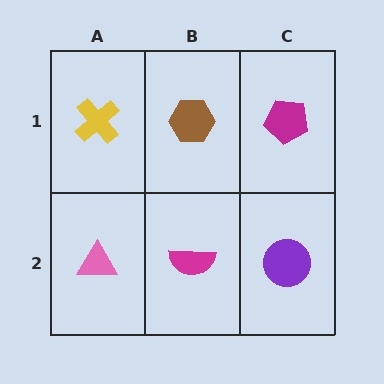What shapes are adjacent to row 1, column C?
A purple circle (row 2, column C), a brown hexagon (row 1, column B).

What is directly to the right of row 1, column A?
A brown hexagon.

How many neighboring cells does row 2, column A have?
2.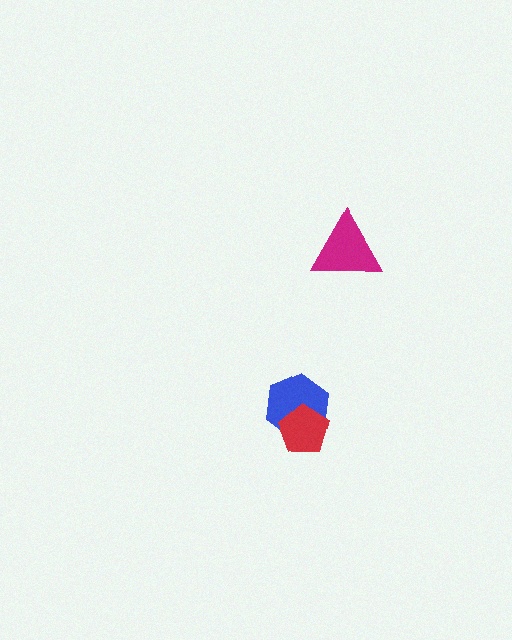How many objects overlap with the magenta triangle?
0 objects overlap with the magenta triangle.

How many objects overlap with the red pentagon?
1 object overlaps with the red pentagon.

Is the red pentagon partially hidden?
No, no other shape covers it.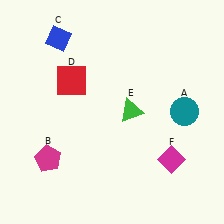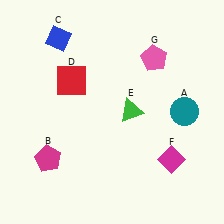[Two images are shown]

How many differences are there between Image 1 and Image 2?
There is 1 difference between the two images.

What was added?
A pink pentagon (G) was added in Image 2.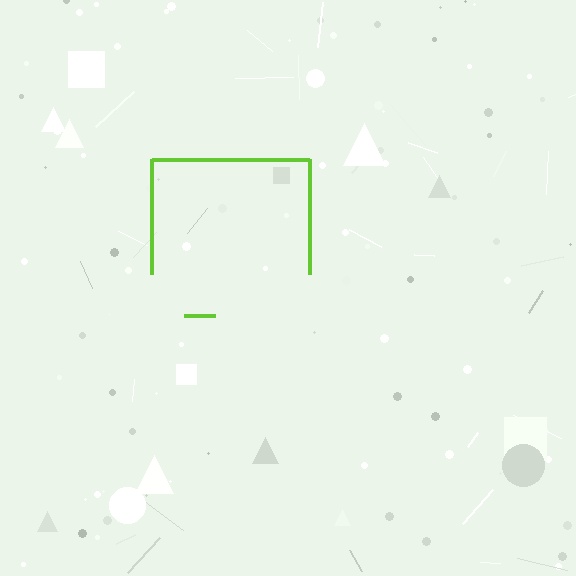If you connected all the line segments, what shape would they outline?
They would outline a square.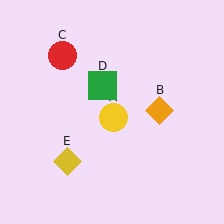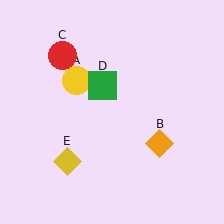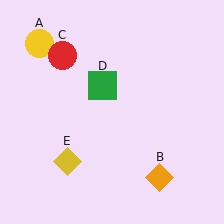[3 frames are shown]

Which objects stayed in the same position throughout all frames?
Red circle (object C) and green square (object D) and yellow diamond (object E) remained stationary.